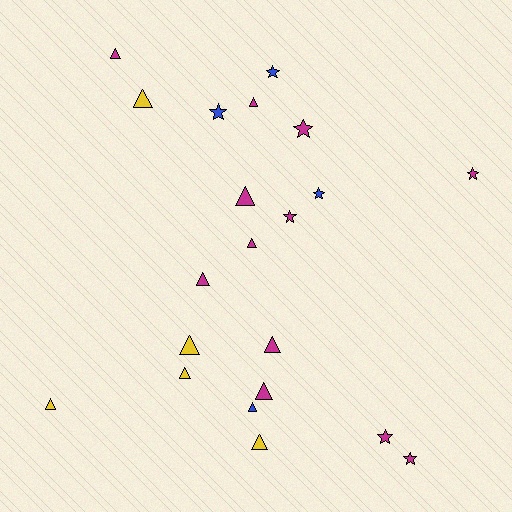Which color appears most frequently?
Magenta, with 12 objects.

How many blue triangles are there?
There is 1 blue triangle.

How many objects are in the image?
There are 21 objects.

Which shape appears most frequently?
Triangle, with 13 objects.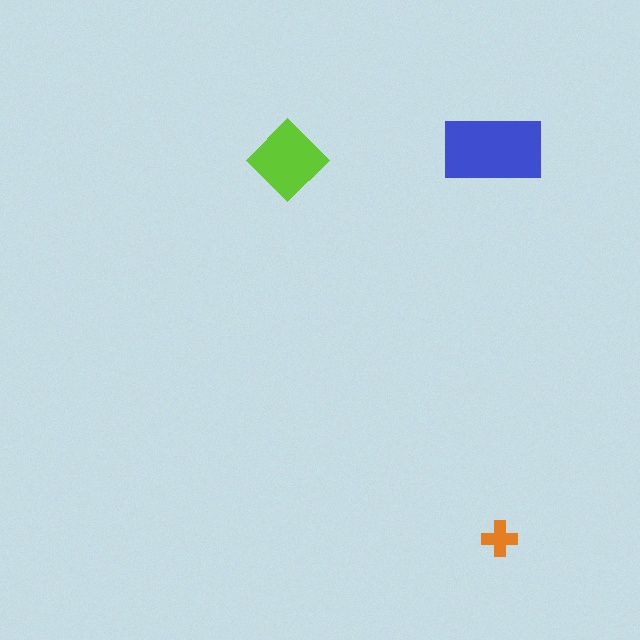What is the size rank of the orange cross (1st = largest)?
3rd.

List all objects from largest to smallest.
The blue rectangle, the lime diamond, the orange cross.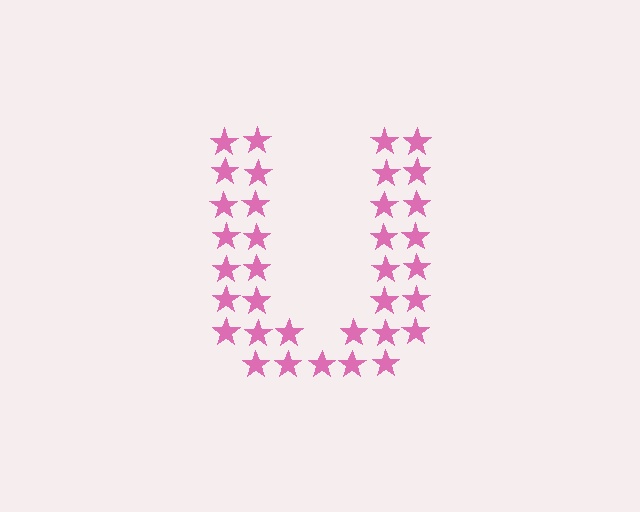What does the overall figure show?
The overall figure shows the letter U.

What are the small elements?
The small elements are stars.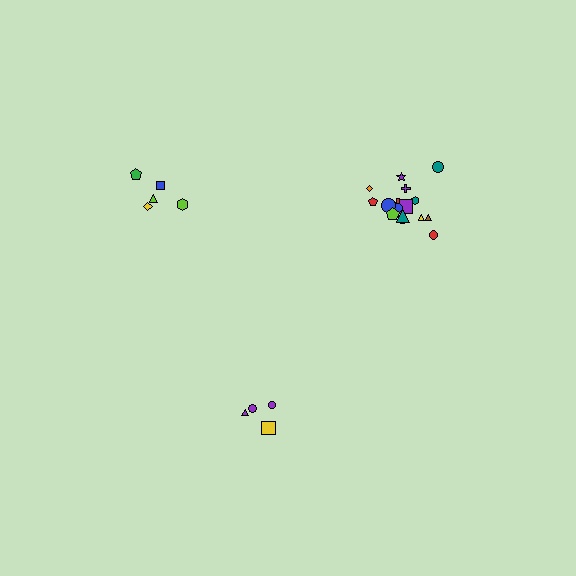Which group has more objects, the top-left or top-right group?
The top-right group.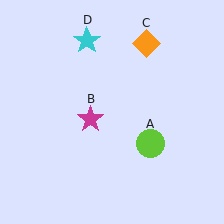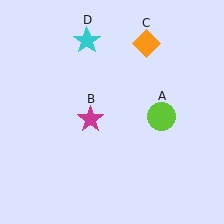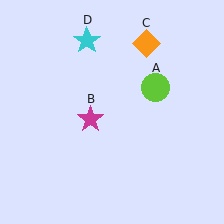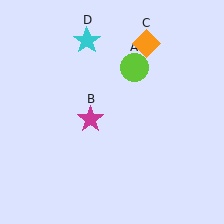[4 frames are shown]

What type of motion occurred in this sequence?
The lime circle (object A) rotated counterclockwise around the center of the scene.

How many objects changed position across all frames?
1 object changed position: lime circle (object A).